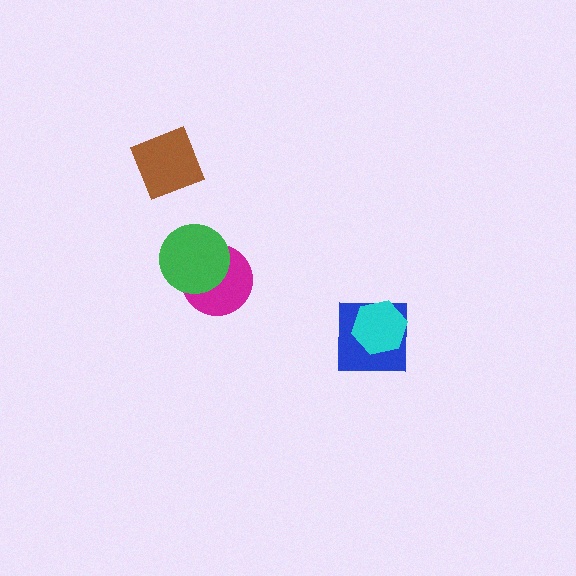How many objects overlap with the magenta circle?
1 object overlaps with the magenta circle.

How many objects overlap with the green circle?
1 object overlaps with the green circle.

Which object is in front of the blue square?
The cyan hexagon is in front of the blue square.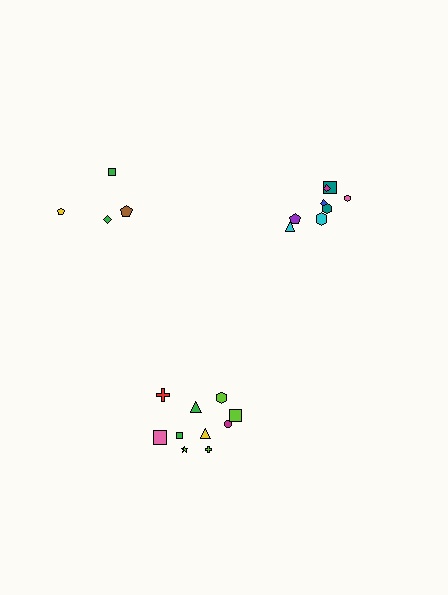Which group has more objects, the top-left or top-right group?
The top-right group.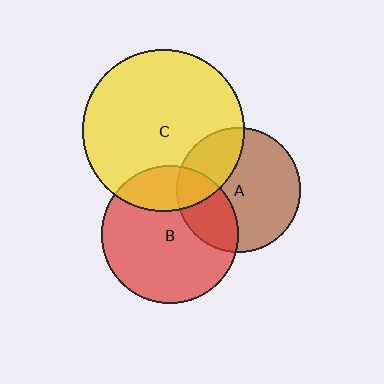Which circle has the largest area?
Circle C (yellow).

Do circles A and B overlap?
Yes.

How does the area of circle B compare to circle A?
Approximately 1.2 times.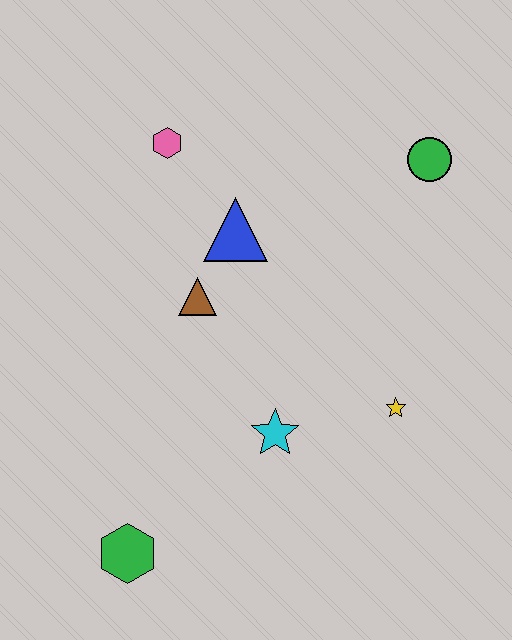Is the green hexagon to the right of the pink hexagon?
No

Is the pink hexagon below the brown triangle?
No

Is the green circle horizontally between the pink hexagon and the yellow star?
No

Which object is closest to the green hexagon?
The cyan star is closest to the green hexagon.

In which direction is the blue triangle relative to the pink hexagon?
The blue triangle is below the pink hexagon.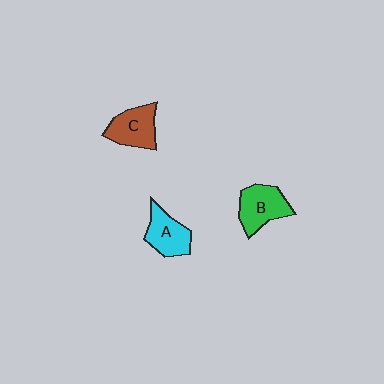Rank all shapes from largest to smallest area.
From largest to smallest: B (green), C (brown), A (cyan).